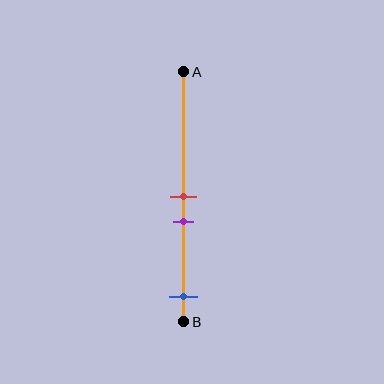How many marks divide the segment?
There are 3 marks dividing the segment.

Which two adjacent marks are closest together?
The red and purple marks are the closest adjacent pair.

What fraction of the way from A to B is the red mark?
The red mark is approximately 50% (0.5) of the way from A to B.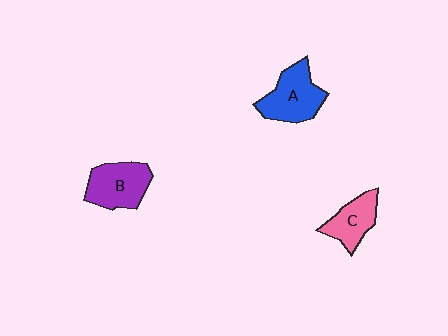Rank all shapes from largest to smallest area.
From largest to smallest: A (blue), B (purple), C (pink).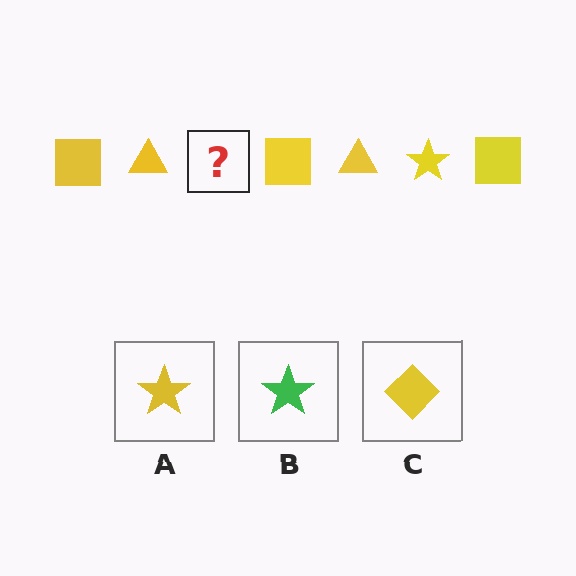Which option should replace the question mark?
Option A.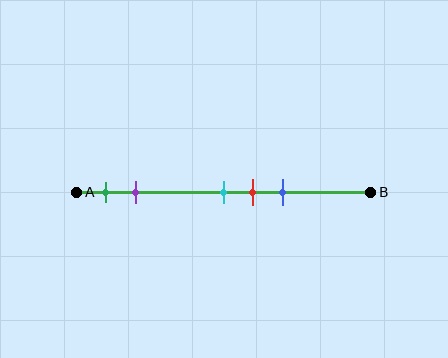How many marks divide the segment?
There are 5 marks dividing the segment.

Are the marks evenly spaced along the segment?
No, the marks are not evenly spaced.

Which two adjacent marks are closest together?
The cyan and red marks are the closest adjacent pair.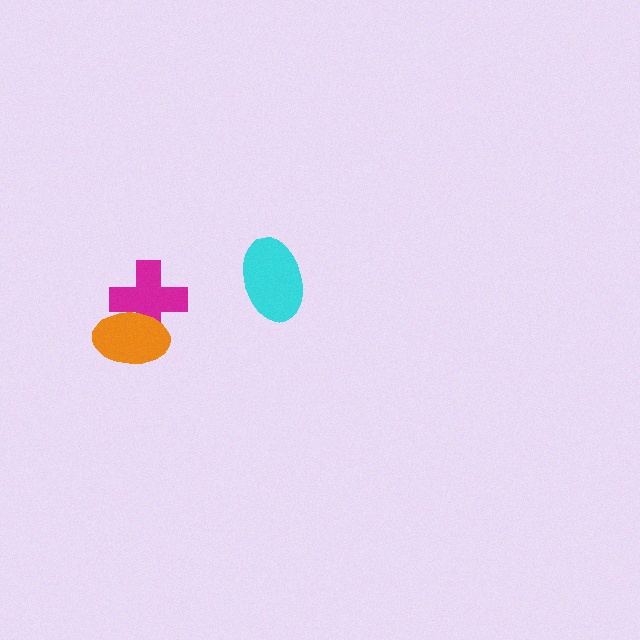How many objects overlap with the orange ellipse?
1 object overlaps with the orange ellipse.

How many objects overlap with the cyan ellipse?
0 objects overlap with the cyan ellipse.